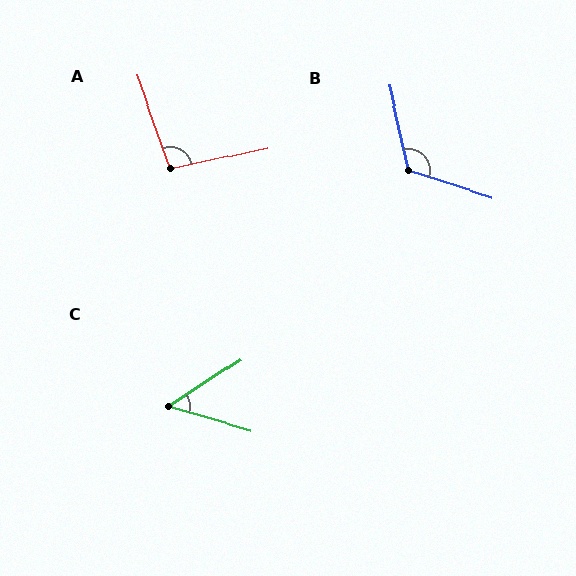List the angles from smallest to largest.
C (49°), A (97°), B (121°).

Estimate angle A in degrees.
Approximately 97 degrees.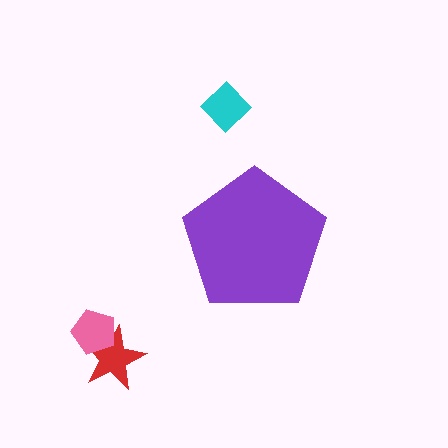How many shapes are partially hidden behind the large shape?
0 shapes are partially hidden.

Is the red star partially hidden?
No, the red star is fully visible.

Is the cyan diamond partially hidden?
No, the cyan diamond is fully visible.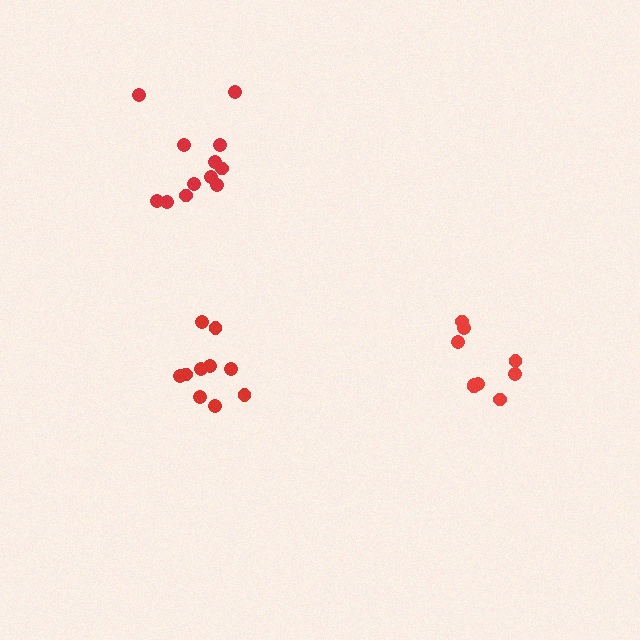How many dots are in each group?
Group 1: 12 dots, Group 2: 10 dots, Group 3: 9 dots (31 total).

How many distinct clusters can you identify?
There are 3 distinct clusters.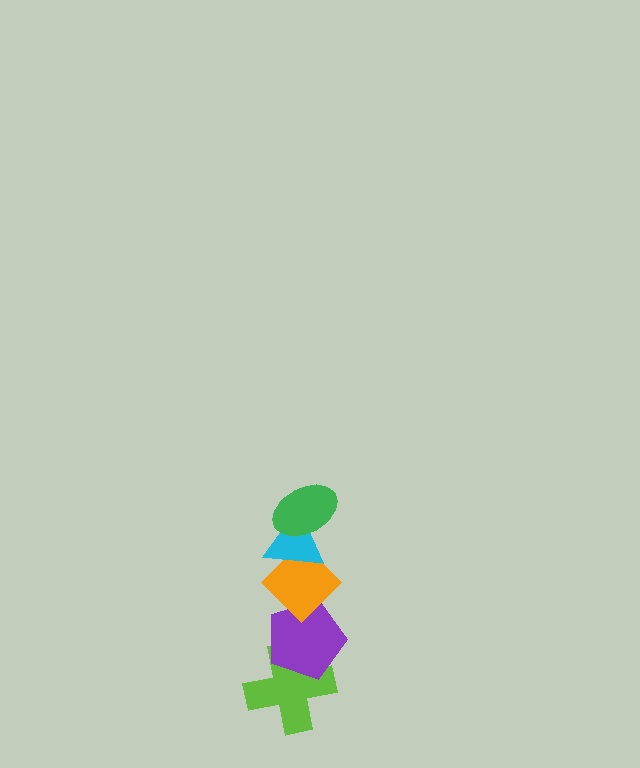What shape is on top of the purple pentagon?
The orange diamond is on top of the purple pentagon.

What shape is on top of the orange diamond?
The cyan triangle is on top of the orange diamond.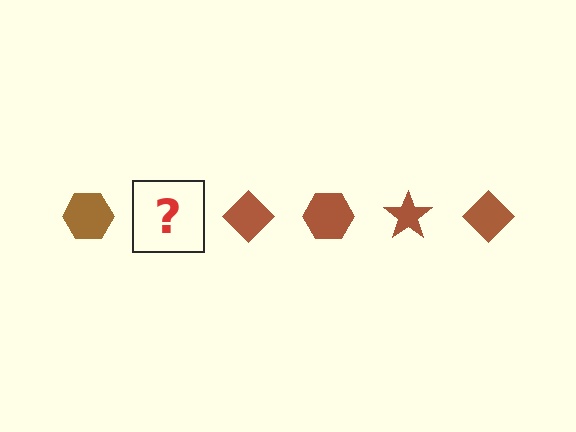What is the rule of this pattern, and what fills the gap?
The rule is that the pattern cycles through hexagon, star, diamond shapes in brown. The gap should be filled with a brown star.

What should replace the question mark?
The question mark should be replaced with a brown star.